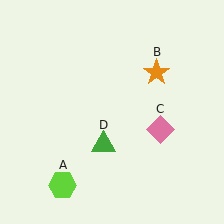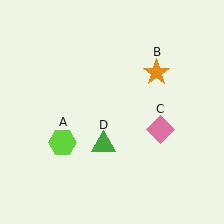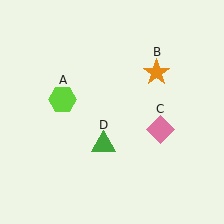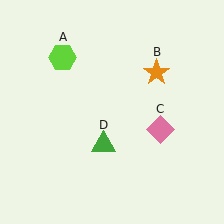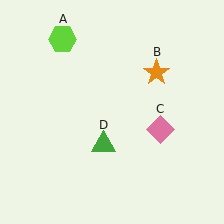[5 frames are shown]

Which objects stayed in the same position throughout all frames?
Orange star (object B) and pink diamond (object C) and green triangle (object D) remained stationary.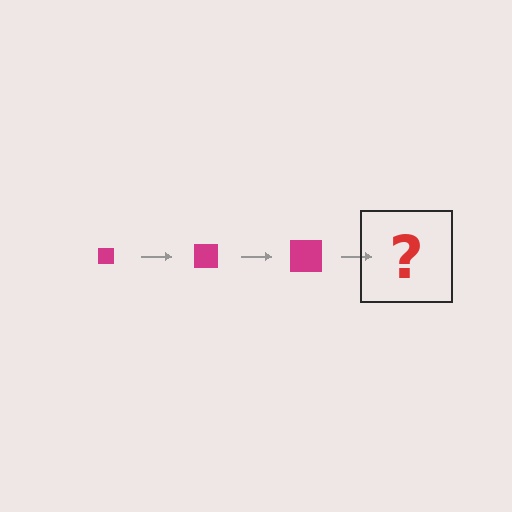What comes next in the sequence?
The next element should be a magenta square, larger than the previous one.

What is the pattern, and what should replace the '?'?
The pattern is that the square gets progressively larger each step. The '?' should be a magenta square, larger than the previous one.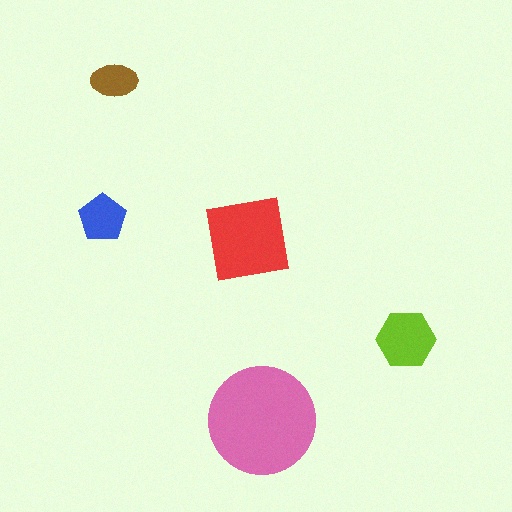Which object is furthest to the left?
The blue pentagon is leftmost.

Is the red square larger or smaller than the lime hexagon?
Larger.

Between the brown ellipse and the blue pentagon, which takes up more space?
The blue pentagon.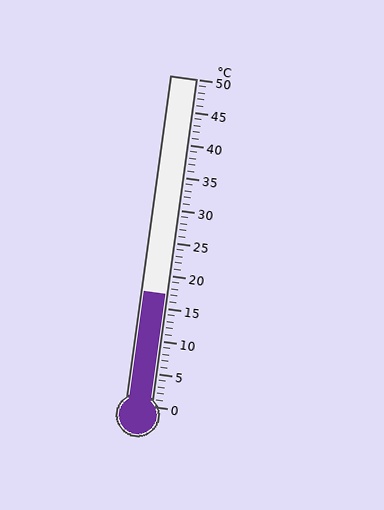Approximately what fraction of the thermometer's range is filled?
The thermometer is filled to approximately 35% of its range.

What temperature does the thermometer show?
The thermometer shows approximately 17°C.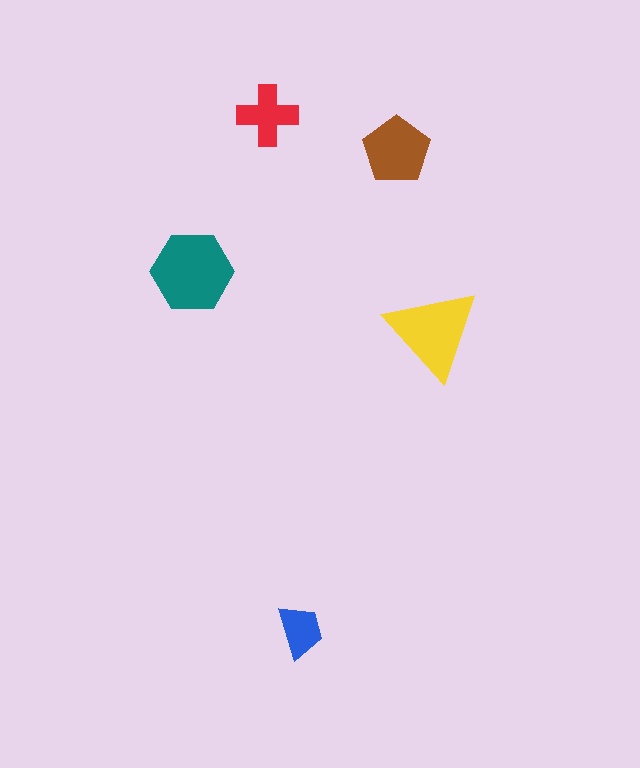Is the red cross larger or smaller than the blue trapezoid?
Larger.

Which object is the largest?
The teal hexagon.